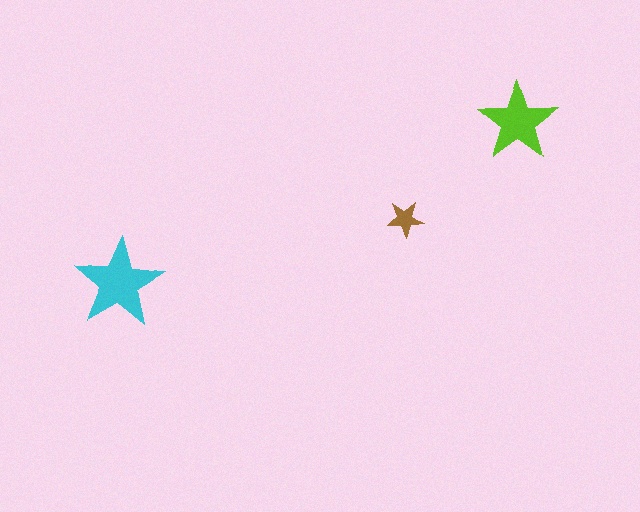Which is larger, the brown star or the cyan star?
The cyan one.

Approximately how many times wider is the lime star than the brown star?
About 2 times wider.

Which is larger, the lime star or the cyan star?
The cyan one.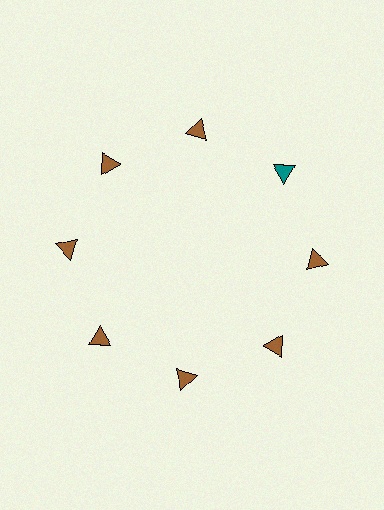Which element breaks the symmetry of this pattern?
The teal triangle at roughly the 2 o'clock position breaks the symmetry. All other shapes are brown triangles.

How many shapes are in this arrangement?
There are 8 shapes arranged in a ring pattern.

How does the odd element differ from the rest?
It has a different color: teal instead of brown.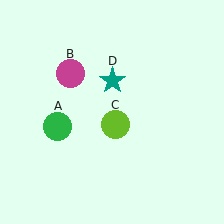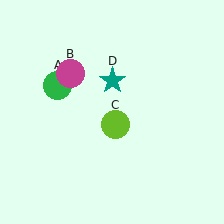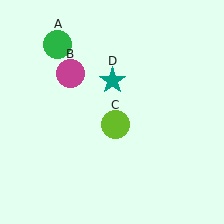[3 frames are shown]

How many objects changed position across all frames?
1 object changed position: green circle (object A).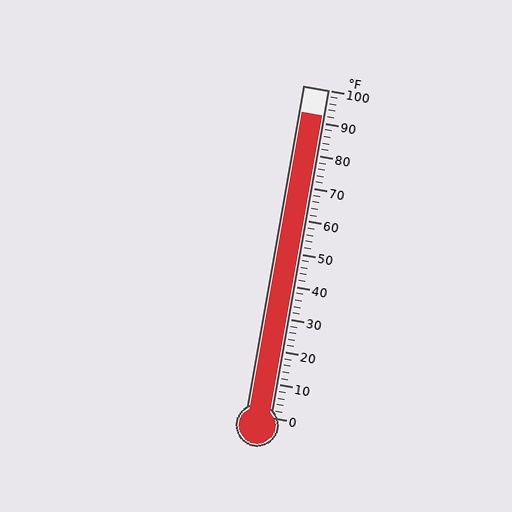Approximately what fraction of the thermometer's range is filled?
The thermometer is filled to approximately 90% of its range.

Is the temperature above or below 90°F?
The temperature is above 90°F.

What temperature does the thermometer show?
The thermometer shows approximately 92°F.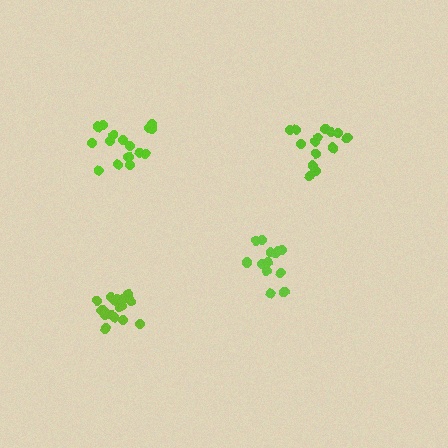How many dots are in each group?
Group 1: 14 dots, Group 2: 18 dots, Group 3: 16 dots, Group 4: 14 dots (62 total).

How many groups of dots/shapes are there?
There are 4 groups.